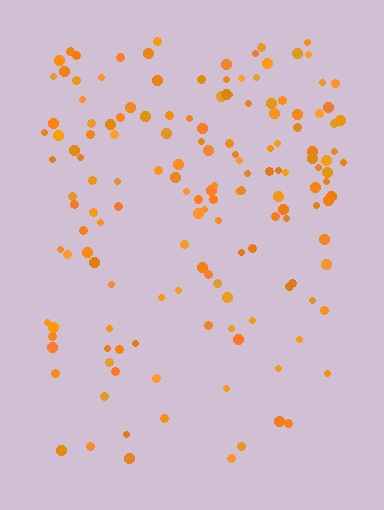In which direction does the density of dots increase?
From bottom to top, with the top side densest.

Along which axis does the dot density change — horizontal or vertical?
Vertical.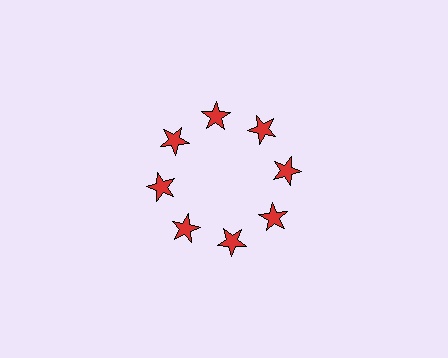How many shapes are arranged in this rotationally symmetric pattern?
There are 8 shapes, arranged in 8 groups of 1.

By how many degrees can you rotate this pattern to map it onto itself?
The pattern maps onto itself every 45 degrees of rotation.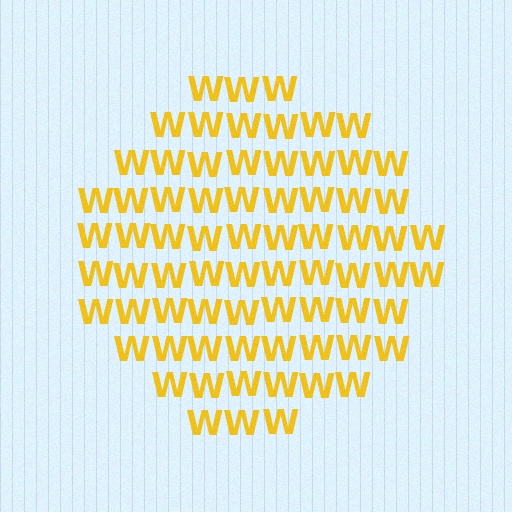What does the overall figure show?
The overall figure shows a circle.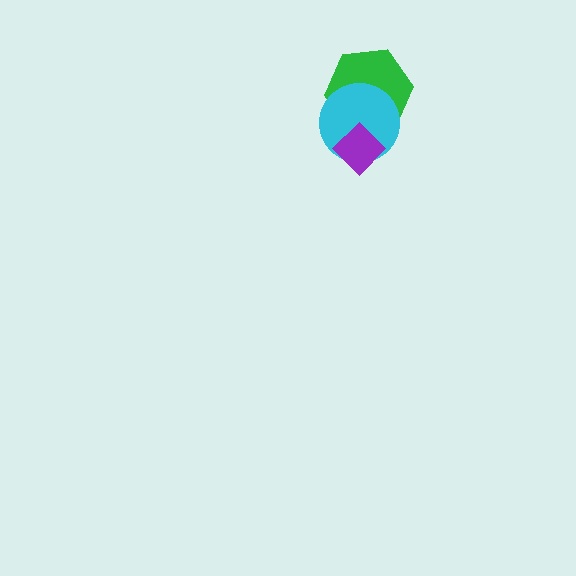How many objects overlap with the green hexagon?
2 objects overlap with the green hexagon.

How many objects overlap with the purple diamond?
2 objects overlap with the purple diamond.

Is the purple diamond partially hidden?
No, no other shape covers it.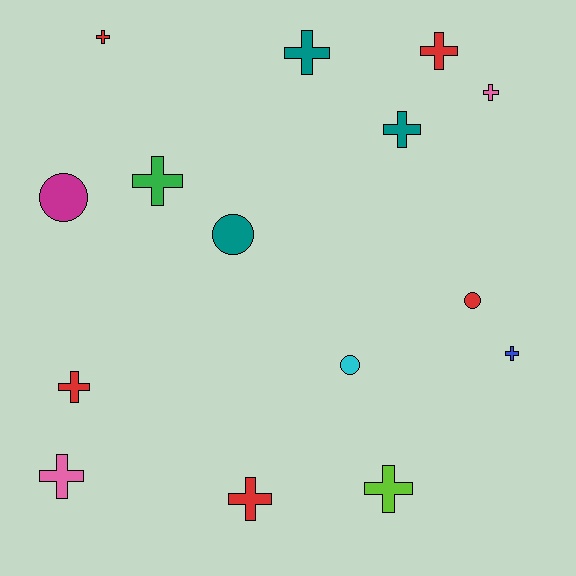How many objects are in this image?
There are 15 objects.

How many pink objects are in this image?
There are 2 pink objects.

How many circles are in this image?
There are 4 circles.